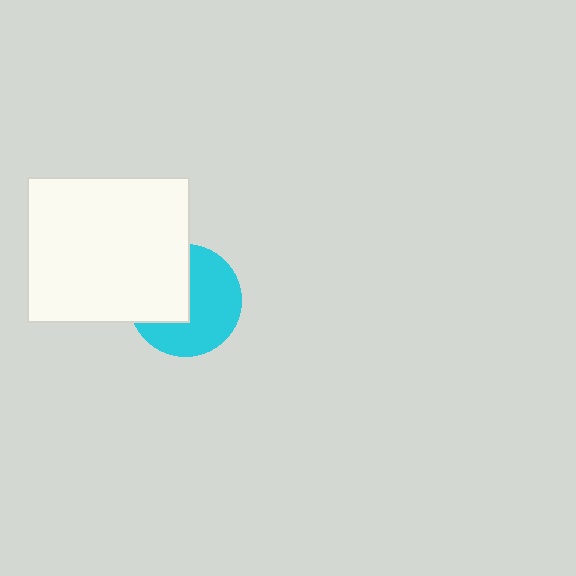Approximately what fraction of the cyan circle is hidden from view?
Roughly 41% of the cyan circle is hidden behind the white rectangle.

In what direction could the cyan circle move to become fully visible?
The cyan circle could move right. That would shift it out from behind the white rectangle entirely.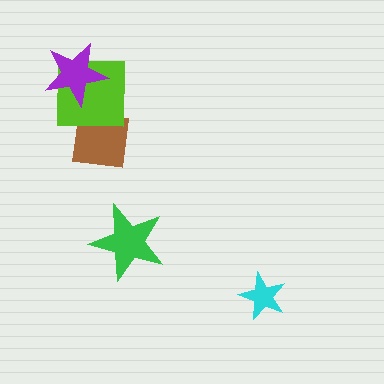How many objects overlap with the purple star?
1 object overlaps with the purple star.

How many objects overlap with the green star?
0 objects overlap with the green star.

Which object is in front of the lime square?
The purple star is in front of the lime square.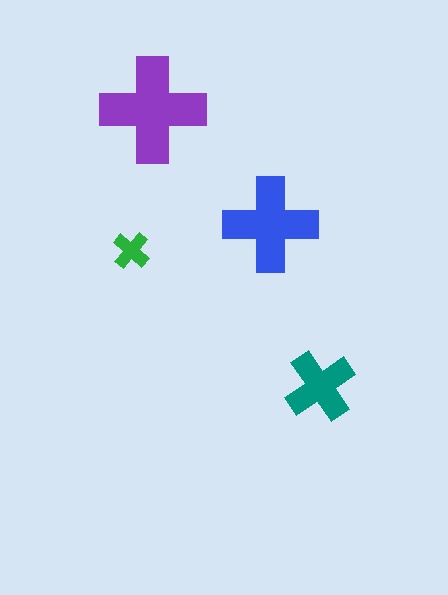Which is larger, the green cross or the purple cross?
The purple one.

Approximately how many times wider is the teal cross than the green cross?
About 2 times wider.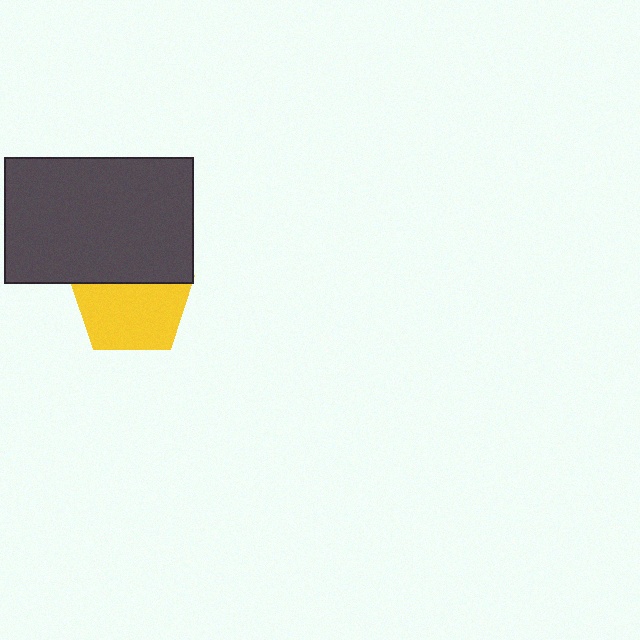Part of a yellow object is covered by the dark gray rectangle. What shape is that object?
It is a pentagon.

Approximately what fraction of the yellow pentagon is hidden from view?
Roughly 37% of the yellow pentagon is hidden behind the dark gray rectangle.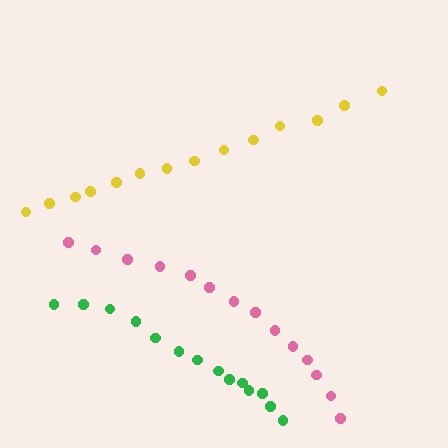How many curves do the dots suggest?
There are 3 distinct paths.